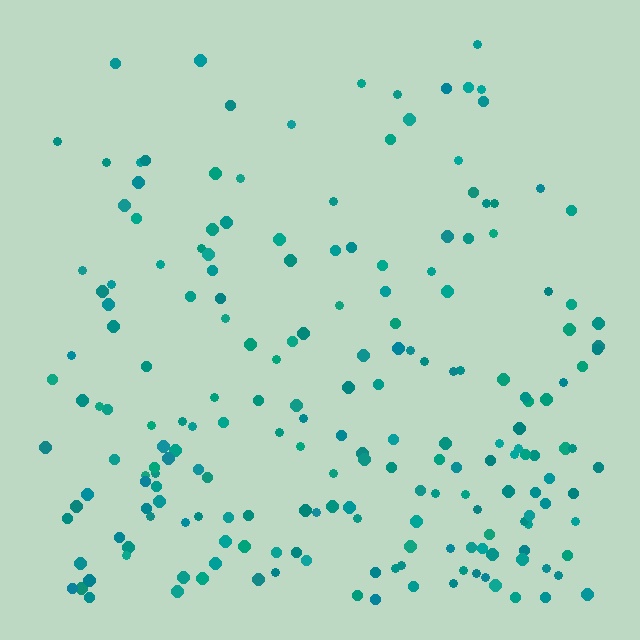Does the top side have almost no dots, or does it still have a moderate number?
Still a moderate number, just noticeably fewer than the bottom.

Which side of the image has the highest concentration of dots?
The bottom.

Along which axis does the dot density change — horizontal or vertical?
Vertical.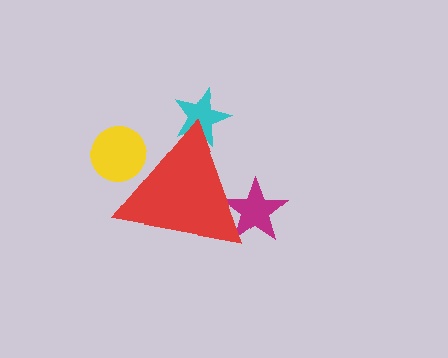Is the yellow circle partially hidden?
Yes, the yellow circle is partially hidden behind the red triangle.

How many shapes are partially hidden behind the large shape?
3 shapes are partially hidden.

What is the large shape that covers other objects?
A red triangle.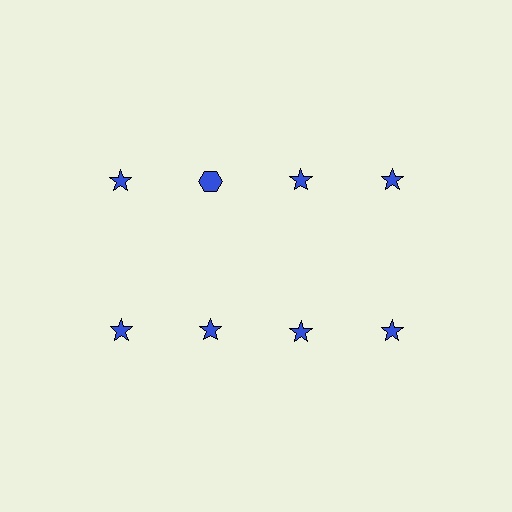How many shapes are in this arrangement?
There are 8 shapes arranged in a grid pattern.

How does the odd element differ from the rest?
It has a different shape: hexagon instead of star.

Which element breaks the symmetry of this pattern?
The blue hexagon in the top row, second from left column breaks the symmetry. All other shapes are blue stars.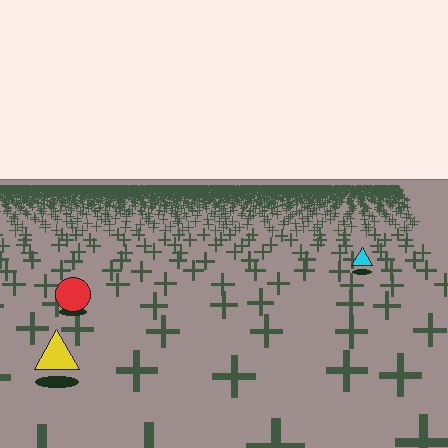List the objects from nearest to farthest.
From nearest to farthest: the yellow triangle, the red circle, the cyan triangle.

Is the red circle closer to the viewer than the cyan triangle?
Yes. The red circle is closer — you can tell from the texture gradient: the ground texture is coarser near it.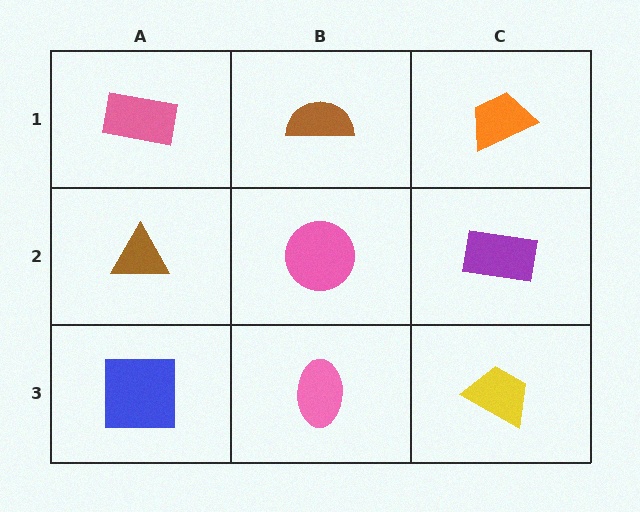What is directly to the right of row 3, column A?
A pink ellipse.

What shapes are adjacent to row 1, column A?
A brown triangle (row 2, column A), a brown semicircle (row 1, column B).